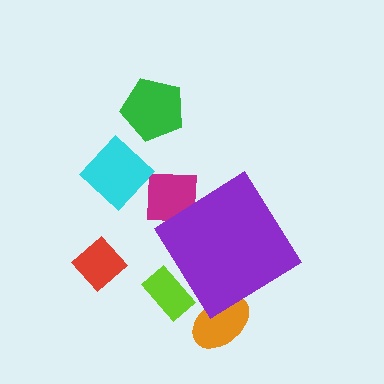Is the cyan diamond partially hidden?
No, the cyan diamond is fully visible.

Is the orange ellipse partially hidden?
Yes, the orange ellipse is partially hidden behind the purple diamond.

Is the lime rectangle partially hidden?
Yes, the lime rectangle is partially hidden behind the purple diamond.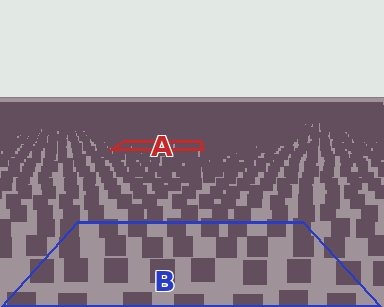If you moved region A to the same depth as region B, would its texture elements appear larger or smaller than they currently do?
They would appear larger. At a closer depth, the same texture elements are projected at a bigger on-screen size.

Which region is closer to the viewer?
Region B is closer. The texture elements there are larger and more spread out.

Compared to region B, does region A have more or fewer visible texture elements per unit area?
Region A has more texture elements per unit area — they are packed more densely because it is farther away.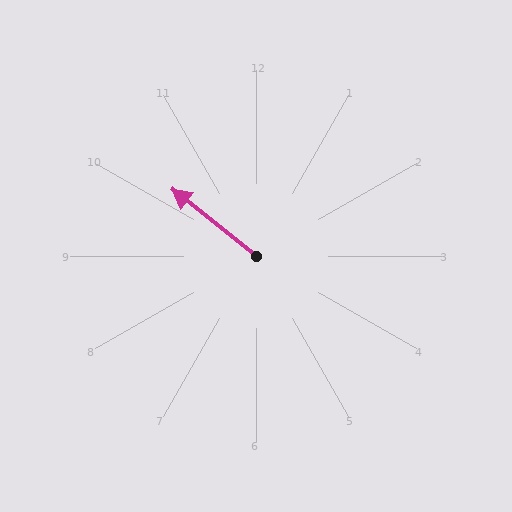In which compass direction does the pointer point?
Northwest.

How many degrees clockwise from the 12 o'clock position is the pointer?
Approximately 309 degrees.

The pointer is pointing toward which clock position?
Roughly 10 o'clock.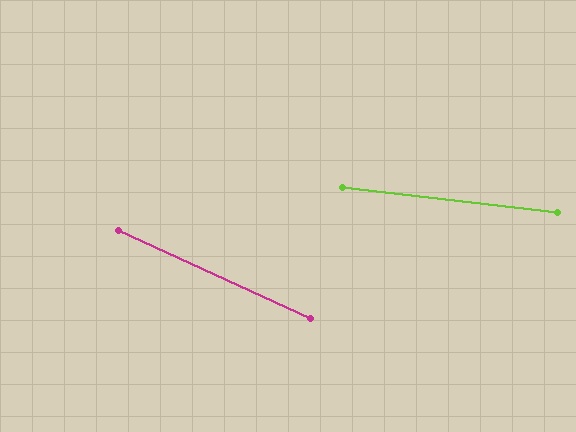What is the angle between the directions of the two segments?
Approximately 18 degrees.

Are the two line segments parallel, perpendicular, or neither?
Neither parallel nor perpendicular — they differ by about 18°.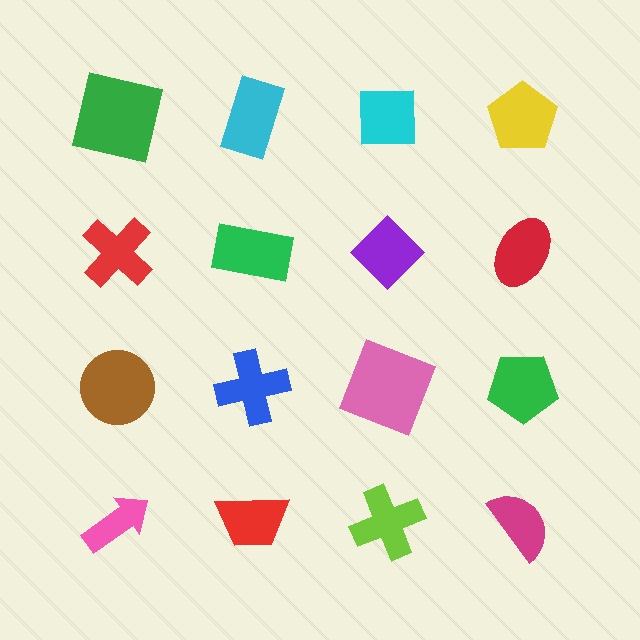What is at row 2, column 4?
A red ellipse.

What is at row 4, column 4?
A magenta semicircle.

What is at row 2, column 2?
A green rectangle.